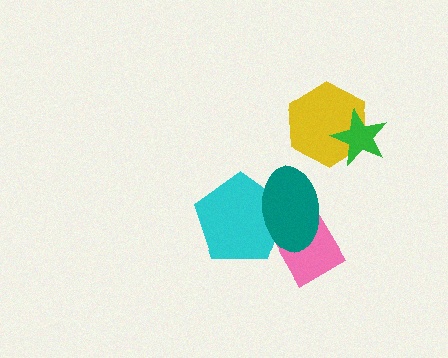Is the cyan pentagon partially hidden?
Yes, it is partially covered by another shape.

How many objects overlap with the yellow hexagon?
1 object overlaps with the yellow hexagon.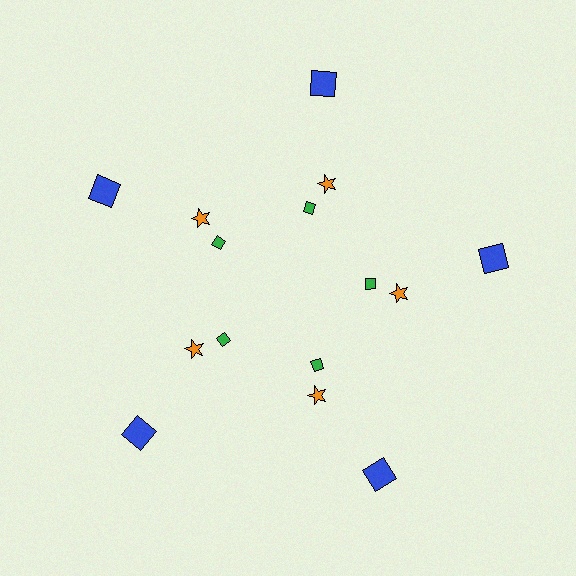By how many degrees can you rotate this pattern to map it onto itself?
The pattern maps onto itself every 72 degrees of rotation.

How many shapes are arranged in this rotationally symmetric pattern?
There are 15 shapes, arranged in 5 groups of 3.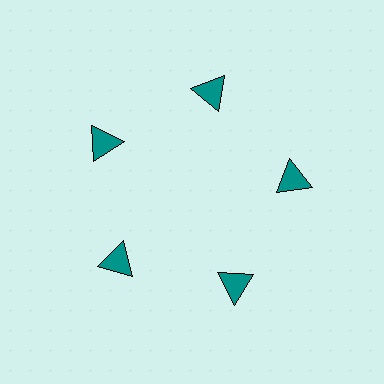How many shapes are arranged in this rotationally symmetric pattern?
There are 5 shapes, arranged in 5 groups of 1.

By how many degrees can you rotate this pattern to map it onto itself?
The pattern maps onto itself every 72 degrees of rotation.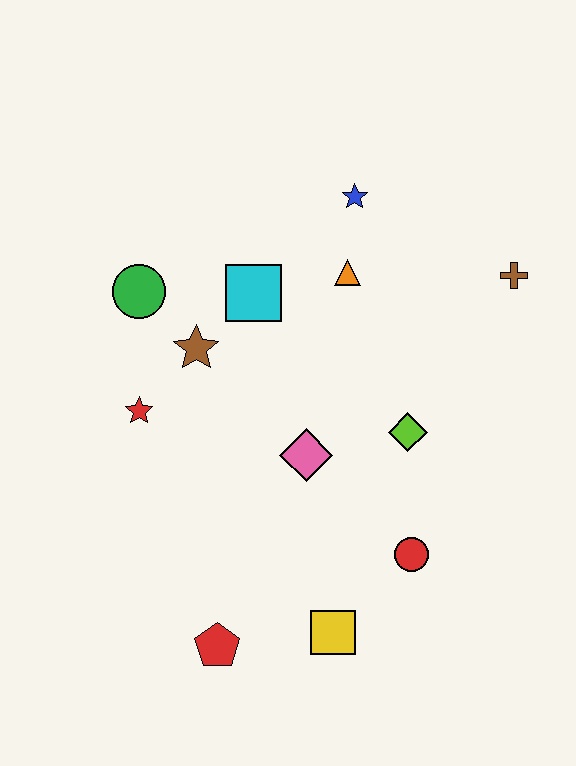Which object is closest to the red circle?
The yellow square is closest to the red circle.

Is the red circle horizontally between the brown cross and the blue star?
Yes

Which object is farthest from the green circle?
The yellow square is farthest from the green circle.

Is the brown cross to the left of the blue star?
No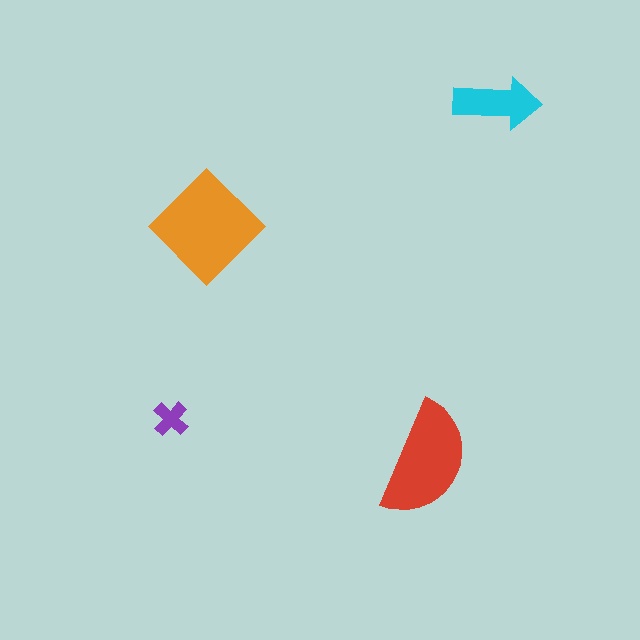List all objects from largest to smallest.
The orange diamond, the red semicircle, the cyan arrow, the purple cross.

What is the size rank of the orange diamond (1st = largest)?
1st.